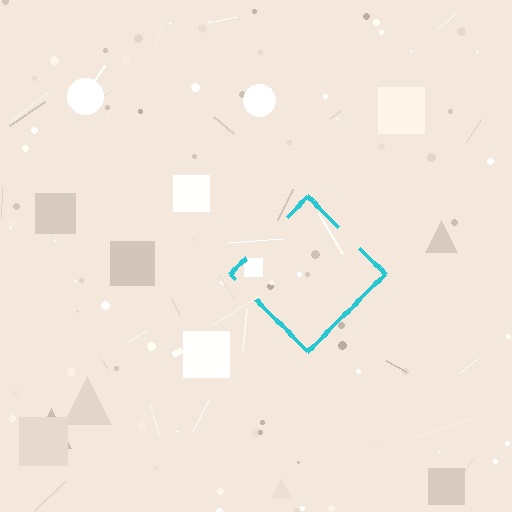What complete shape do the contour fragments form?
The contour fragments form a diamond.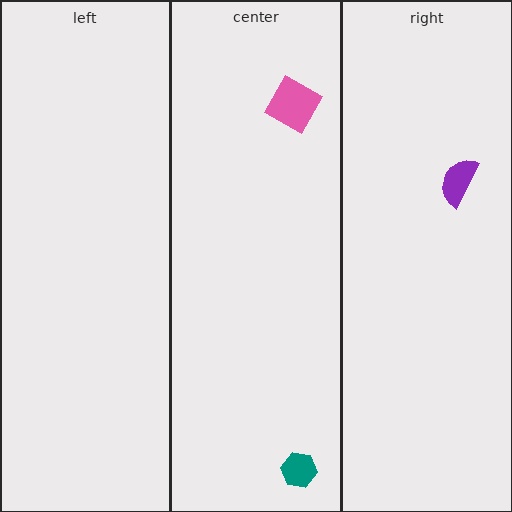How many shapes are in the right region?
1.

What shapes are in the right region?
The purple semicircle.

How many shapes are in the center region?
2.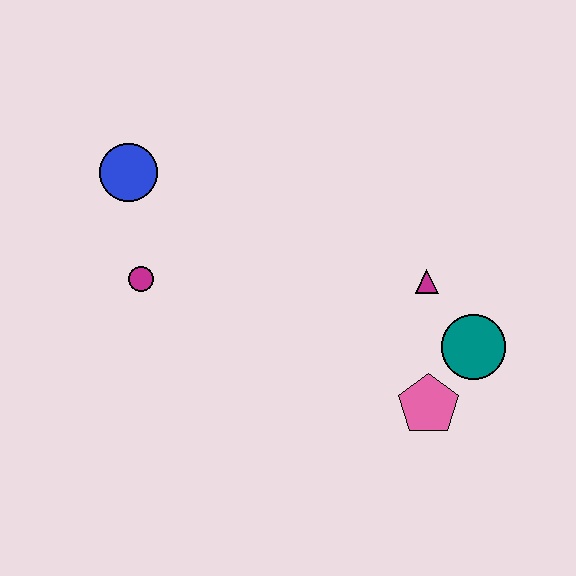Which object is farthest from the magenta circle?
The teal circle is farthest from the magenta circle.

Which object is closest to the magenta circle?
The blue circle is closest to the magenta circle.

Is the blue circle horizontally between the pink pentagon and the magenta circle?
No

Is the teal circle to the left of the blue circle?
No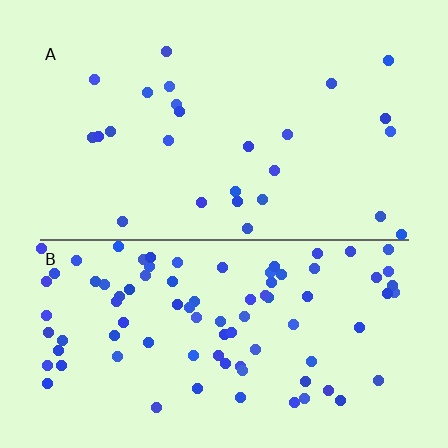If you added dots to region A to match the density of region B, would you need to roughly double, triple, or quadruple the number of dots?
Approximately triple.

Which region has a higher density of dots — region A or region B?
B (the bottom).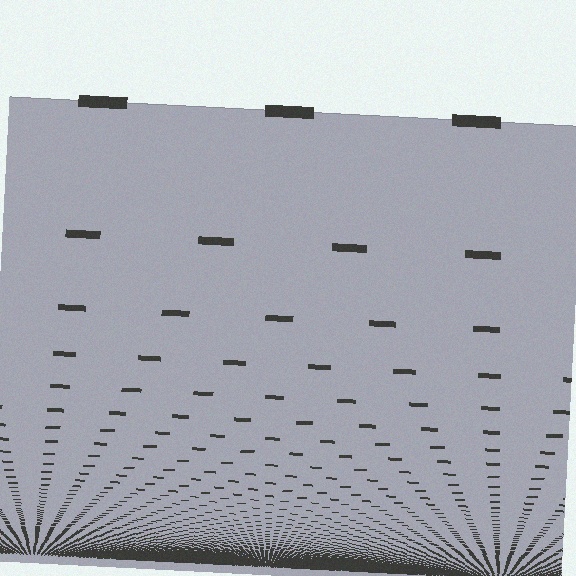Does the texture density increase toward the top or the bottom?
Density increases toward the bottom.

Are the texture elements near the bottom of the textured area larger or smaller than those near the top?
Smaller. The gradient is inverted — elements near the bottom are smaller and denser.